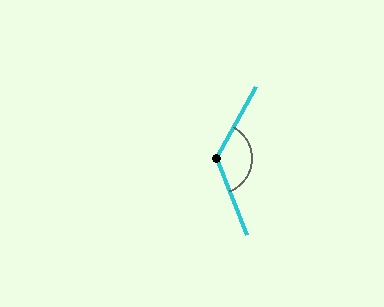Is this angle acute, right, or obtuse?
It is obtuse.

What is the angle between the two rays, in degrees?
Approximately 129 degrees.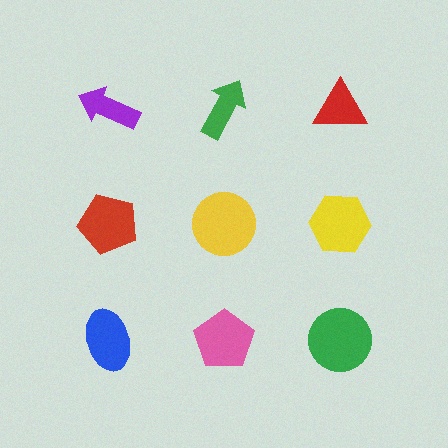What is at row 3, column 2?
A pink pentagon.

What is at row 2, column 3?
A yellow hexagon.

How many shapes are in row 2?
3 shapes.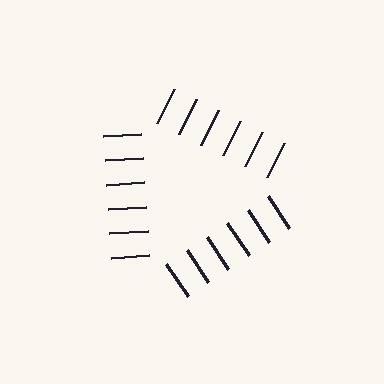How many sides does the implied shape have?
3 sides — the line-ends trace a triangle.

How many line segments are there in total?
18 — 6 along each of the 3 edges.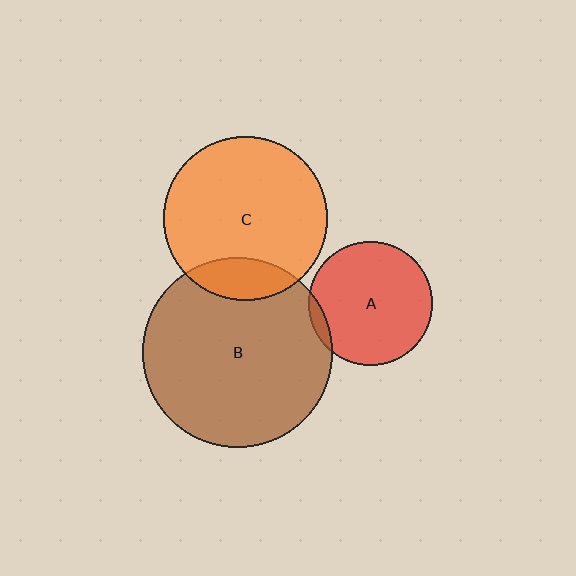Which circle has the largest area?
Circle B (brown).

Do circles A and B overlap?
Yes.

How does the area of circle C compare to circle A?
Approximately 1.8 times.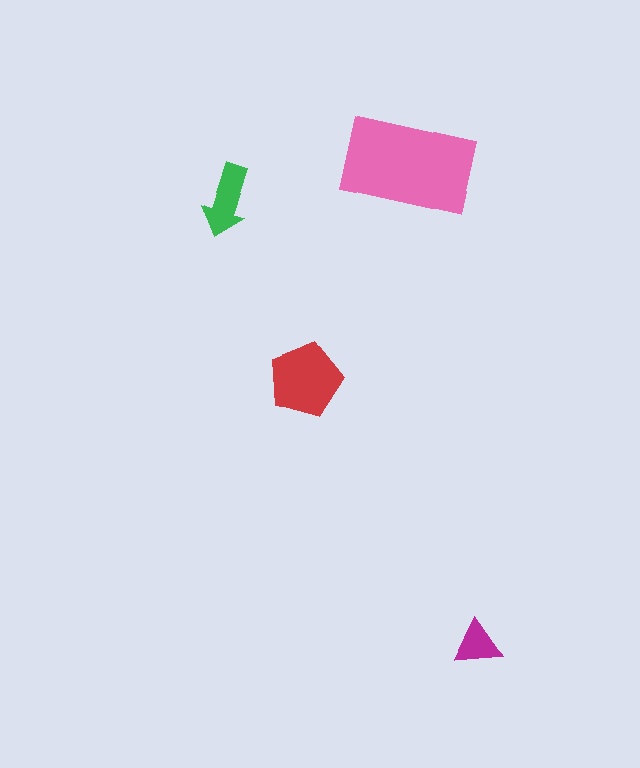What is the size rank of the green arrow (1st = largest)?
3rd.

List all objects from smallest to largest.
The magenta triangle, the green arrow, the red pentagon, the pink rectangle.